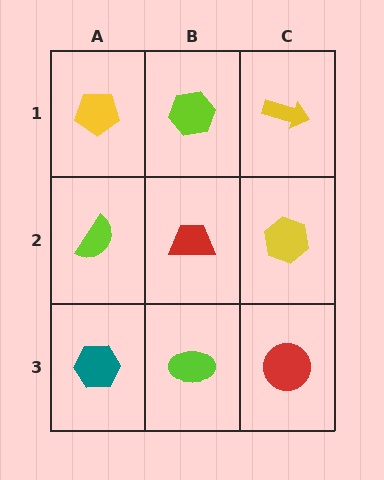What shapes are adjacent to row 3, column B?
A red trapezoid (row 2, column B), a teal hexagon (row 3, column A), a red circle (row 3, column C).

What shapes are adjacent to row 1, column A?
A lime semicircle (row 2, column A), a lime hexagon (row 1, column B).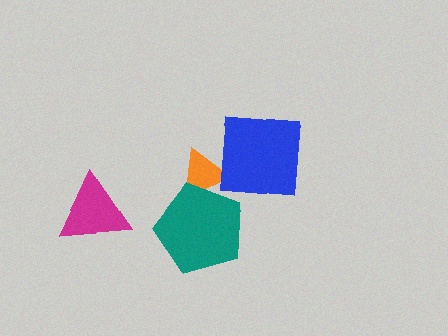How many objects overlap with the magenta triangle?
0 objects overlap with the magenta triangle.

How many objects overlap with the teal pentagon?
1 object overlaps with the teal pentagon.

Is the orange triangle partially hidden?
Yes, it is partially covered by another shape.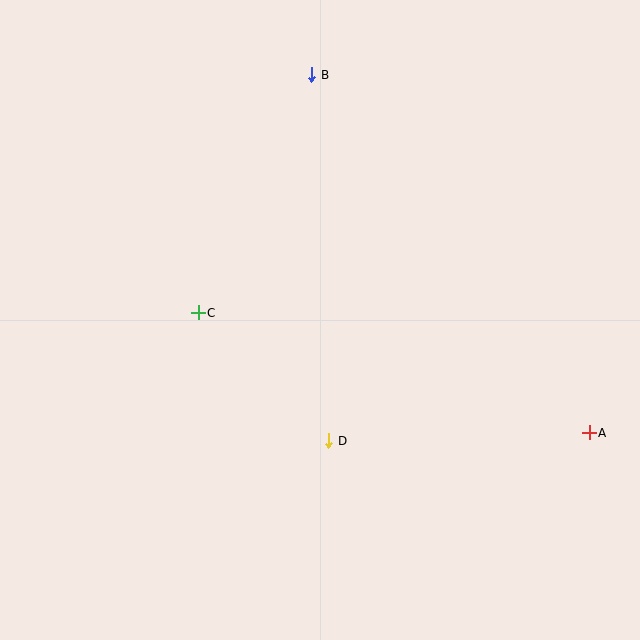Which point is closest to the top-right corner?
Point B is closest to the top-right corner.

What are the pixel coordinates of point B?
Point B is at (312, 75).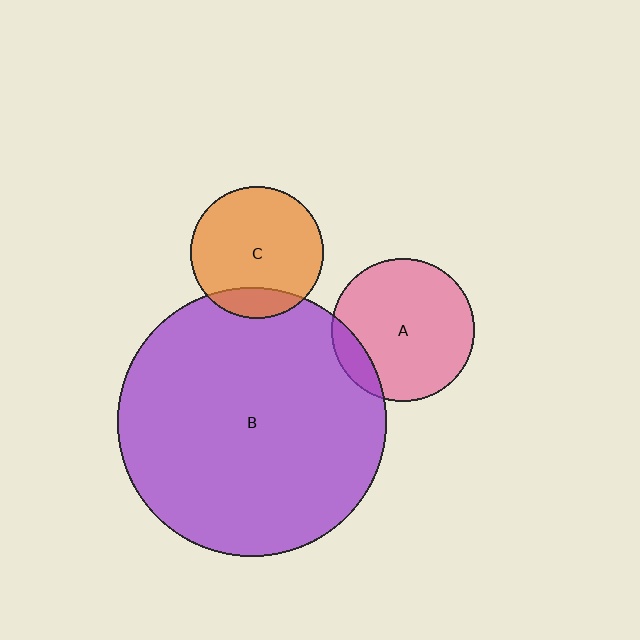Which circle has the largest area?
Circle B (purple).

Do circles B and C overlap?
Yes.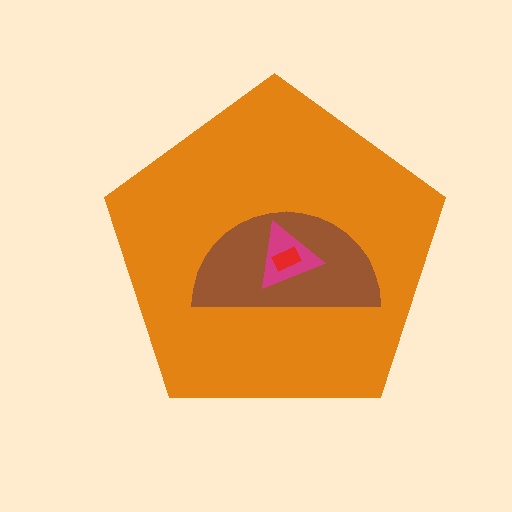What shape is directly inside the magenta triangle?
The red rectangle.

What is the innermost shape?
The red rectangle.